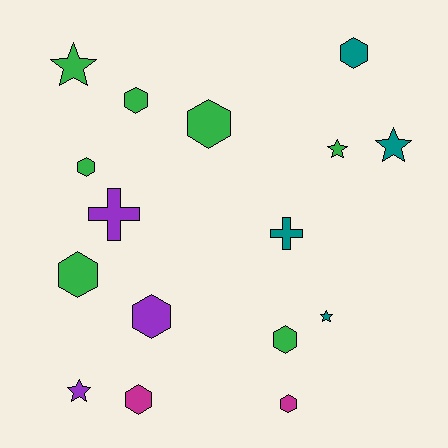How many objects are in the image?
There are 16 objects.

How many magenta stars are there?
There are no magenta stars.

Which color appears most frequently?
Green, with 7 objects.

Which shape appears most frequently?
Hexagon, with 9 objects.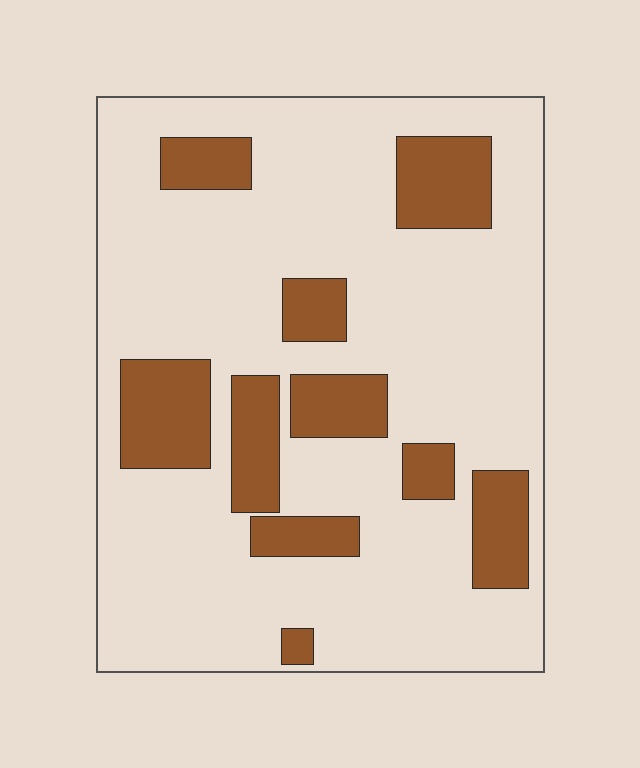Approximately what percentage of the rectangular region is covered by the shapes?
Approximately 20%.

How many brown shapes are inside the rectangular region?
10.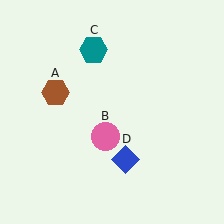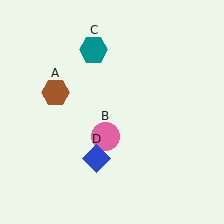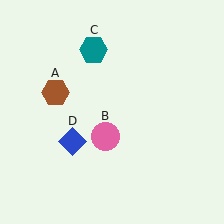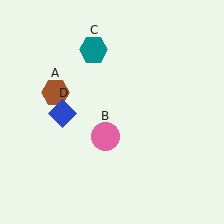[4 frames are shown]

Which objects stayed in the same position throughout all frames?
Brown hexagon (object A) and pink circle (object B) and teal hexagon (object C) remained stationary.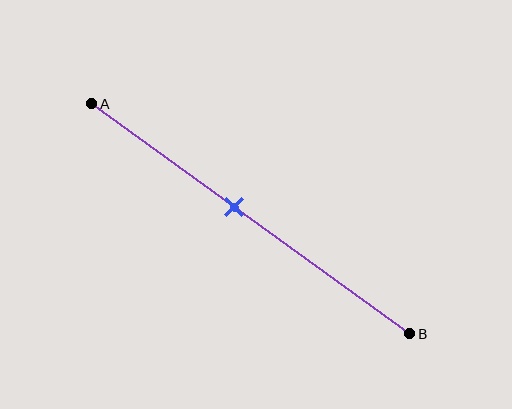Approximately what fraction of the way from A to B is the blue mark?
The blue mark is approximately 45% of the way from A to B.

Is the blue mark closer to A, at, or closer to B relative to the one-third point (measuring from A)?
The blue mark is closer to point B than the one-third point of segment AB.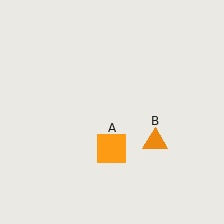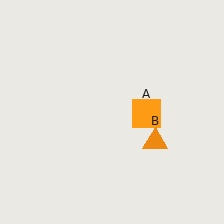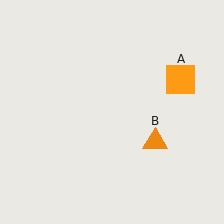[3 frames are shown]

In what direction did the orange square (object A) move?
The orange square (object A) moved up and to the right.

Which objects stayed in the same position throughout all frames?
Orange triangle (object B) remained stationary.